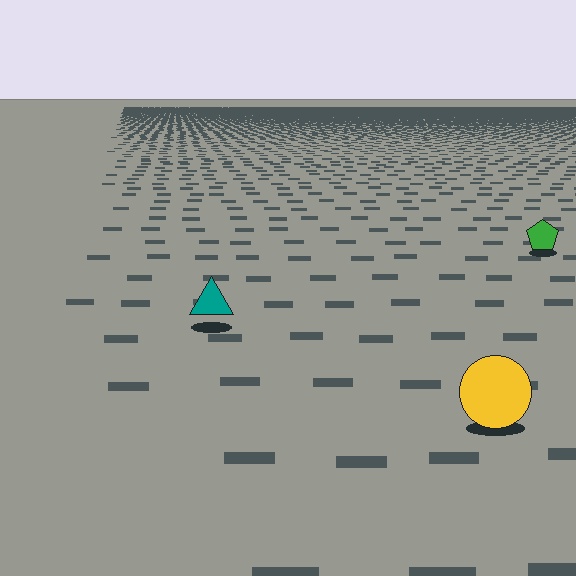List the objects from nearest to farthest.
From nearest to farthest: the yellow circle, the teal triangle, the green pentagon.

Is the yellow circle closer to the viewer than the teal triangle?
Yes. The yellow circle is closer — you can tell from the texture gradient: the ground texture is coarser near it.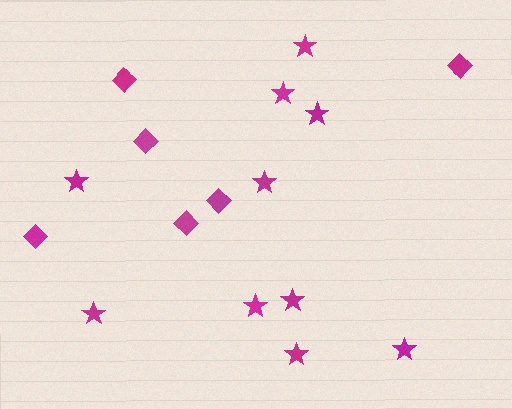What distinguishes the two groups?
There are 2 groups: one group of stars (10) and one group of diamonds (6).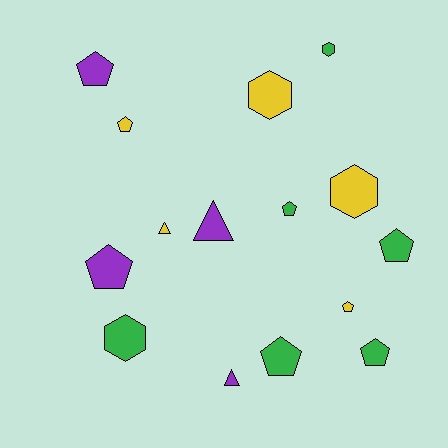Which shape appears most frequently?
Pentagon, with 8 objects.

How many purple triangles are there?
There are 2 purple triangles.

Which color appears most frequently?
Green, with 6 objects.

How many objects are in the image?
There are 15 objects.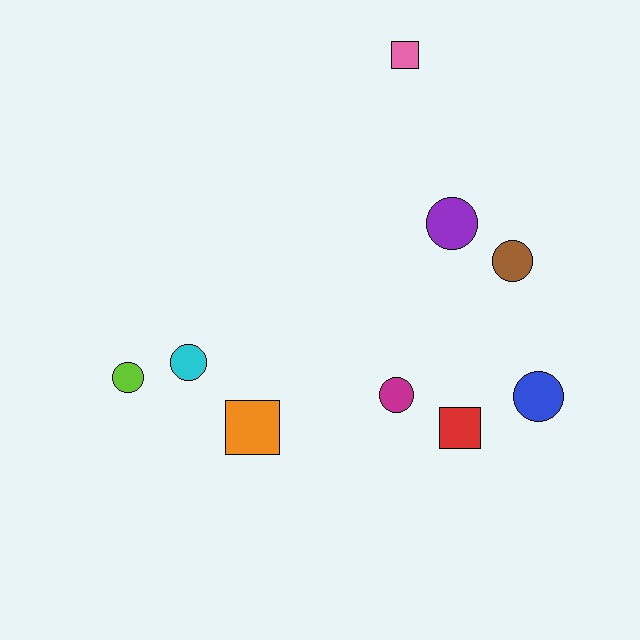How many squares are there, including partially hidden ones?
There are 3 squares.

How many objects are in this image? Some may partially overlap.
There are 9 objects.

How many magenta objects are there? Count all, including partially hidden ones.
There is 1 magenta object.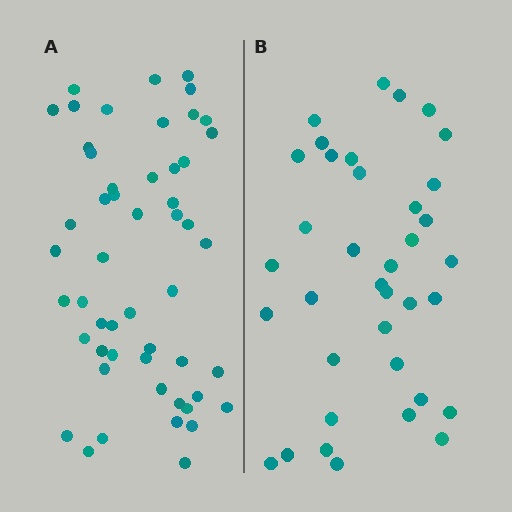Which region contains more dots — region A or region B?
Region A (the left region) has more dots.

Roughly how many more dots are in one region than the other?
Region A has approximately 15 more dots than region B.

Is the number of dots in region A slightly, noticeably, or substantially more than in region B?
Region A has noticeably more, but not dramatically so. The ratio is roughly 1.4 to 1.